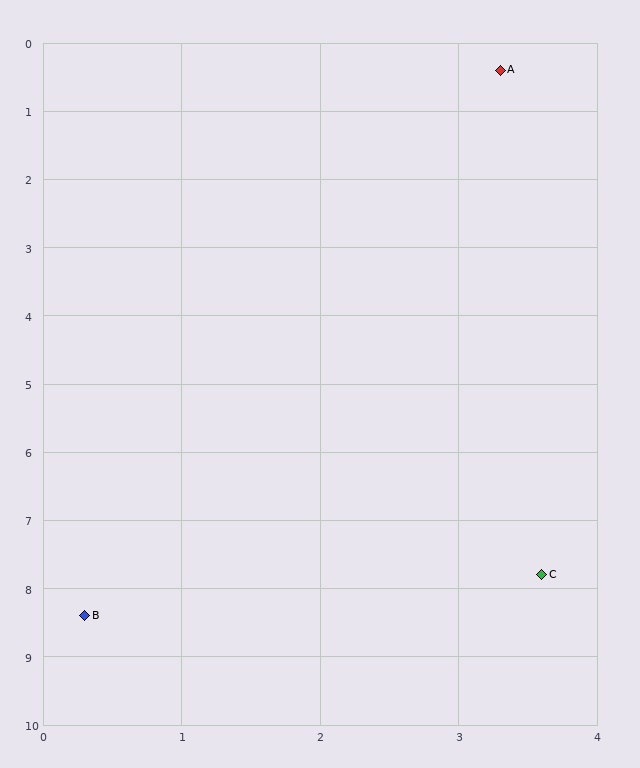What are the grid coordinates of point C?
Point C is at approximately (3.6, 7.8).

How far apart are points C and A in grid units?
Points C and A are about 7.4 grid units apart.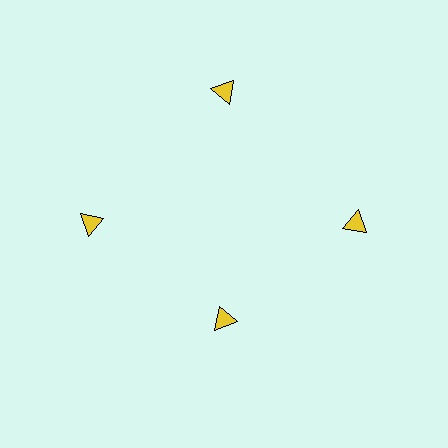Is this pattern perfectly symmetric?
No. The 4 yellow triangles are arranged in a ring, but one element near the 6 o'clock position is pulled inward toward the center, breaking the 4-fold rotational symmetry.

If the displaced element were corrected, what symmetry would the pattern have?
It would have 4-fold rotational symmetry — the pattern would map onto itself every 90 degrees.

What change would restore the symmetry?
The symmetry would be restored by moving it outward, back onto the ring so that all 4 triangles sit at equal angles and equal distance from the center.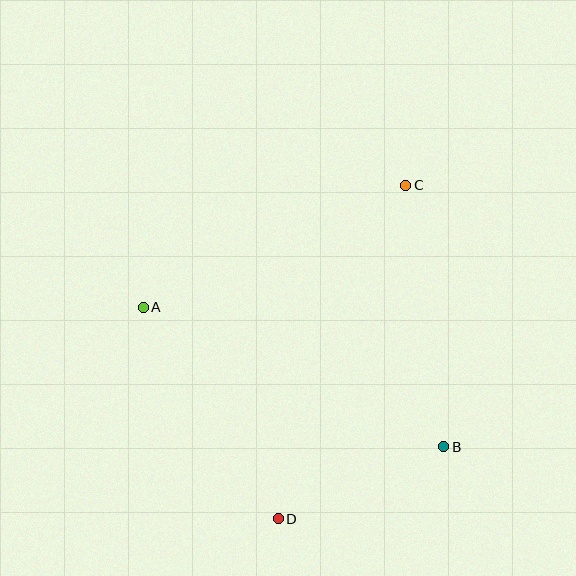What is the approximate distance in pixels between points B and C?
The distance between B and C is approximately 264 pixels.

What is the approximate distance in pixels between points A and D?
The distance between A and D is approximately 251 pixels.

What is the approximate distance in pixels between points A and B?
The distance between A and B is approximately 331 pixels.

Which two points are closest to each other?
Points B and D are closest to each other.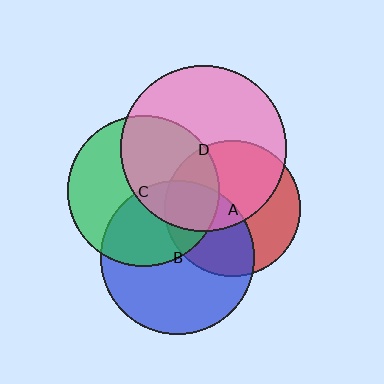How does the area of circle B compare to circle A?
Approximately 1.3 times.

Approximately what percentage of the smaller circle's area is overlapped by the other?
Approximately 45%.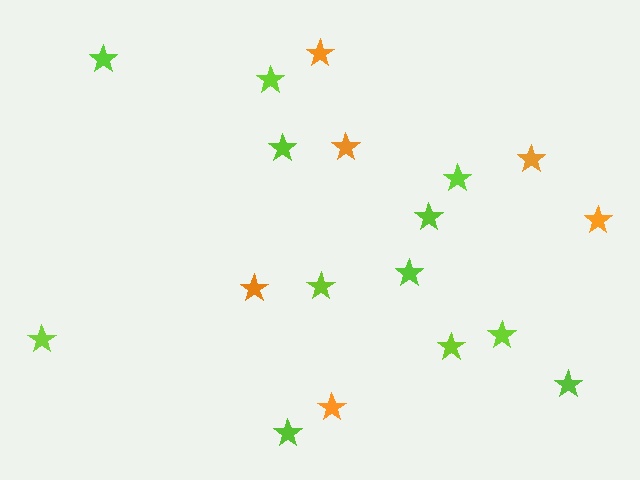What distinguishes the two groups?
There are 2 groups: one group of orange stars (6) and one group of lime stars (12).